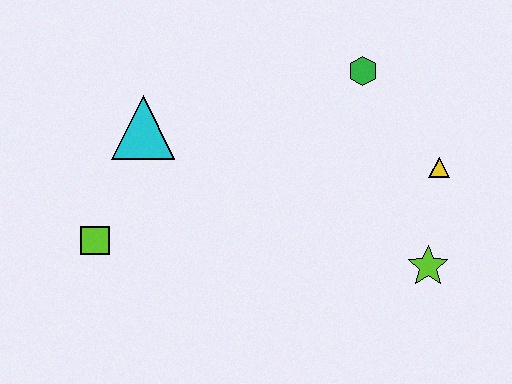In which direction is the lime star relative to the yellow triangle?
The lime star is below the yellow triangle.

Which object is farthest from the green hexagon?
The lime square is farthest from the green hexagon.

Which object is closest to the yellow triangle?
The lime star is closest to the yellow triangle.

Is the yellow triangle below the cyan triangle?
Yes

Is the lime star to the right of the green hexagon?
Yes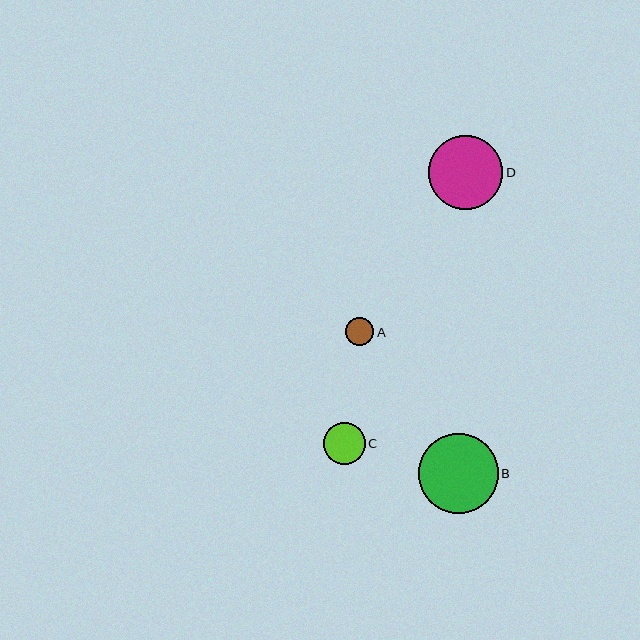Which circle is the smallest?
Circle A is the smallest with a size of approximately 28 pixels.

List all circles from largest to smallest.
From largest to smallest: B, D, C, A.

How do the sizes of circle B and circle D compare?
Circle B and circle D are approximately the same size.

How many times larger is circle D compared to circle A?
Circle D is approximately 2.7 times the size of circle A.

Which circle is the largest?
Circle B is the largest with a size of approximately 80 pixels.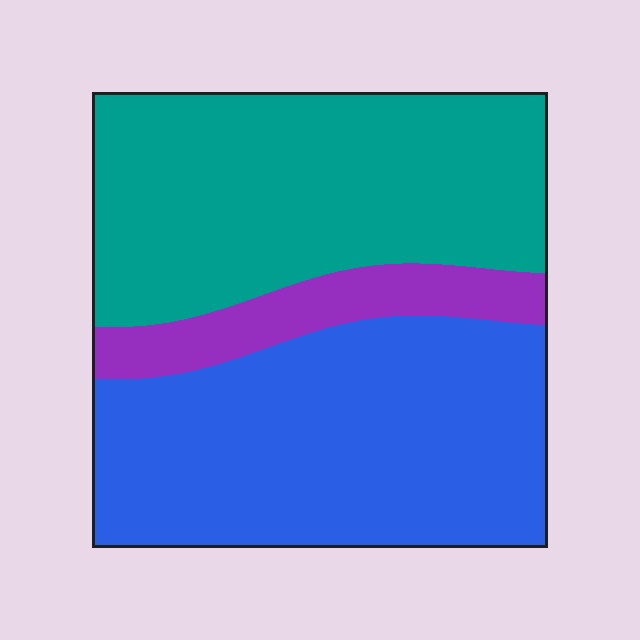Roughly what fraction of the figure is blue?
Blue covers 45% of the figure.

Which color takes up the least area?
Purple, at roughly 10%.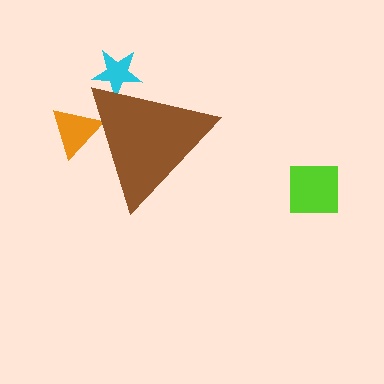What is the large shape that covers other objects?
A brown triangle.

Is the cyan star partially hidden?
Yes, the cyan star is partially hidden behind the brown triangle.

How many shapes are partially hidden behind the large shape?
2 shapes are partially hidden.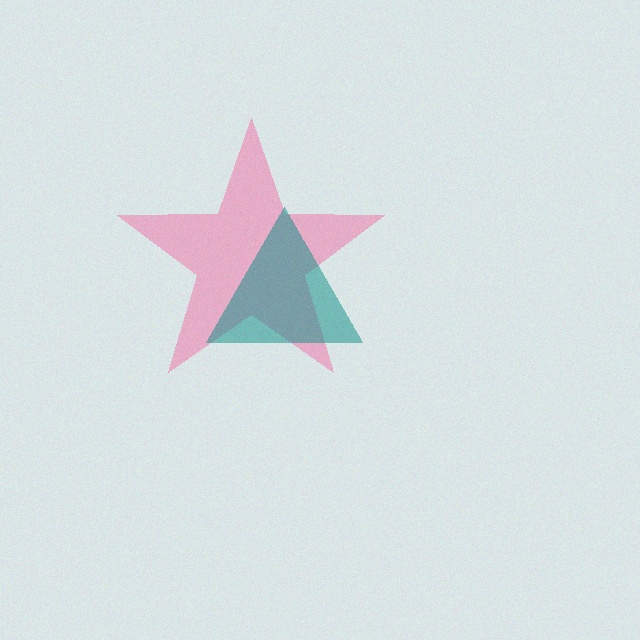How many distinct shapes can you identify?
There are 2 distinct shapes: a pink star, a teal triangle.